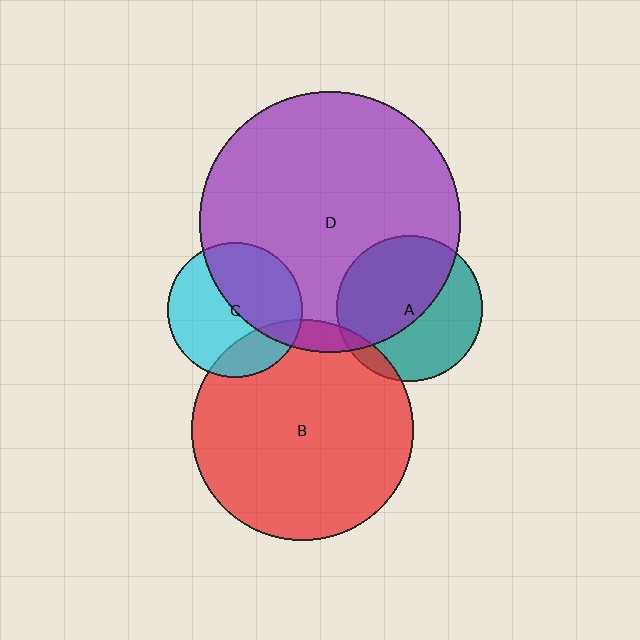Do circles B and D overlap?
Yes.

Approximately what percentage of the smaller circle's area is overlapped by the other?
Approximately 5%.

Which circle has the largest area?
Circle D (purple).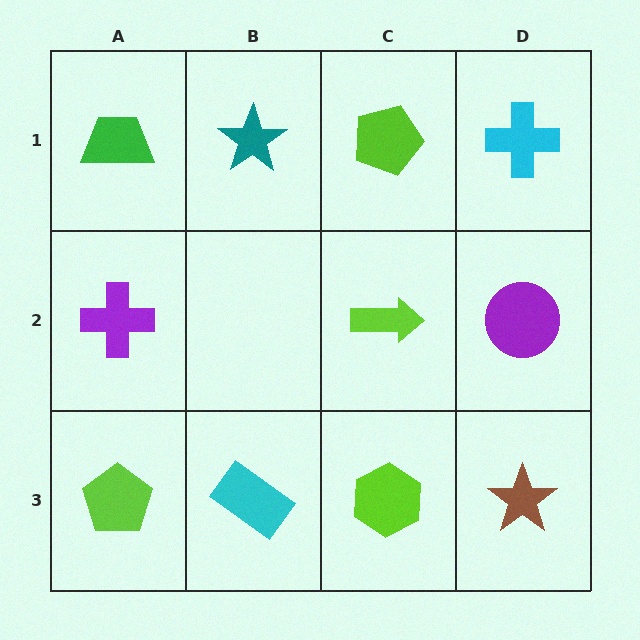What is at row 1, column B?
A teal star.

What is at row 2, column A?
A purple cross.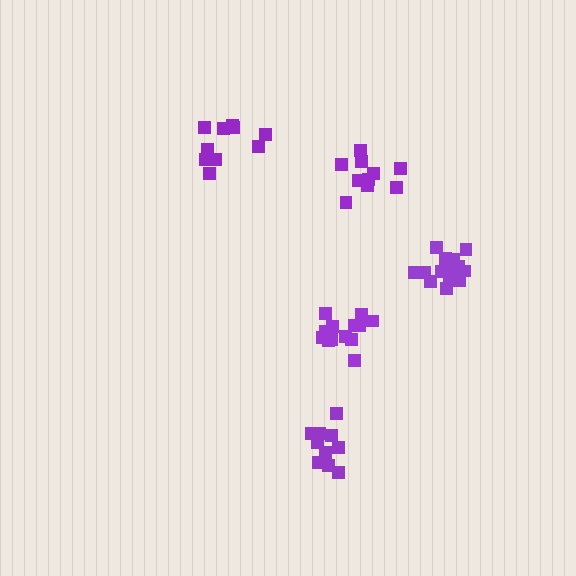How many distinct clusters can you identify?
There are 5 distinct clusters.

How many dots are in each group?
Group 1: 10 dots, Group 2: 15 dots, Group 3: 14 dots, Group 4: 10 dots, Group 5: 11 dots (60 total).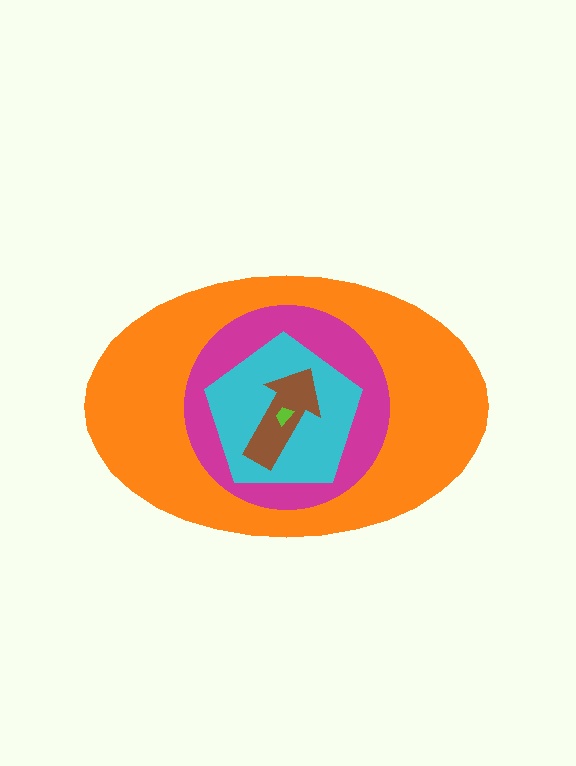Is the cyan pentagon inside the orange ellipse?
Yes.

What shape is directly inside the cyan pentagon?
The brown arrow.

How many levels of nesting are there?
5.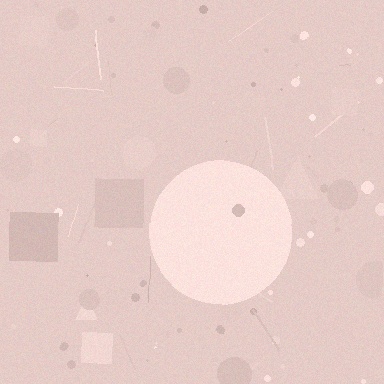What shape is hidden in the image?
A circle is hidden in the image.